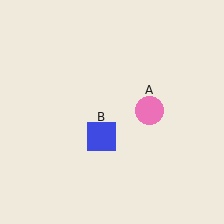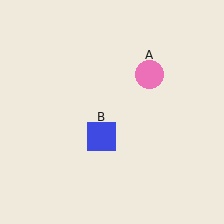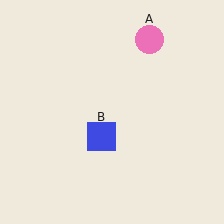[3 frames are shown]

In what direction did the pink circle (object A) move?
The pink circle (object A) moved up.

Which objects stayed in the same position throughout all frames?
Blue square (object B) remained stationary.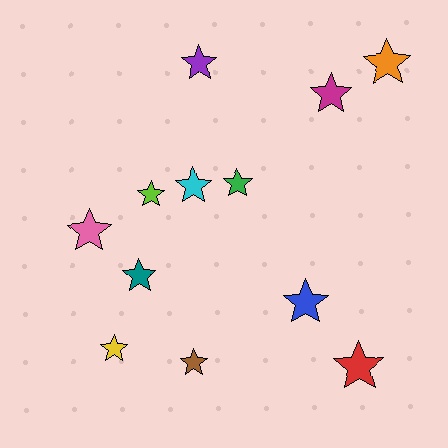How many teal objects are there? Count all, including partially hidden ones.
There is 1 teal object.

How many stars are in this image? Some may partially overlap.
There are 12 stars.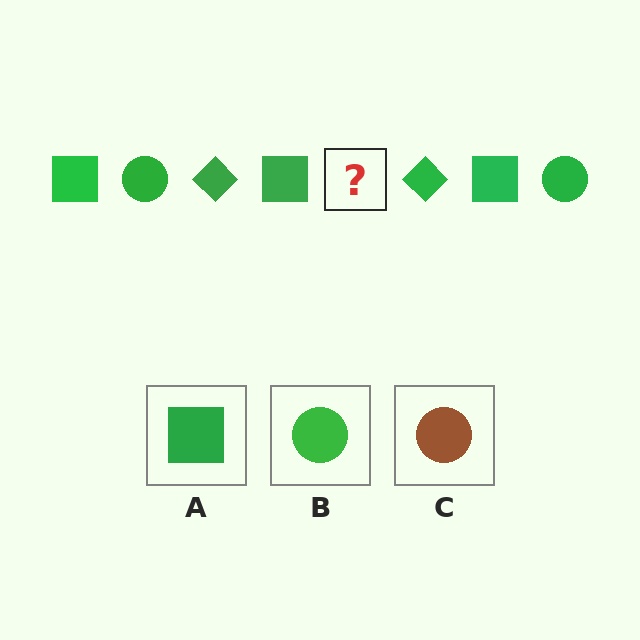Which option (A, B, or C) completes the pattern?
B.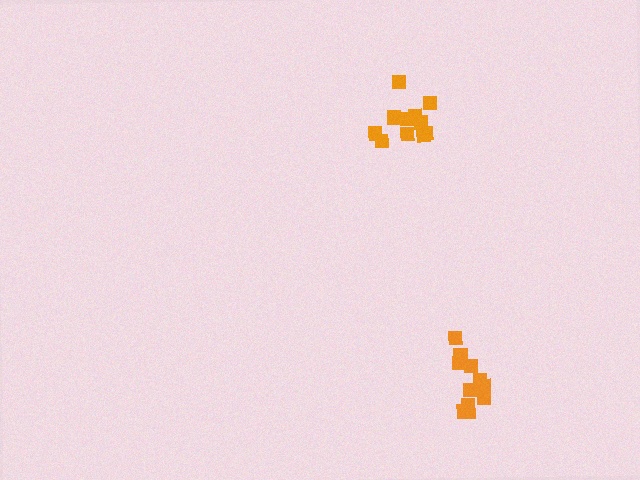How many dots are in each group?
Group 1: 11 dots, Group 2: 12 dots (23 total).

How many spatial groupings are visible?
There are 2 spatial groupings.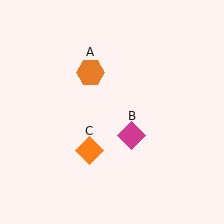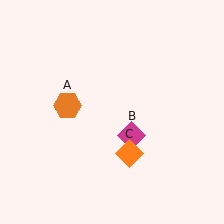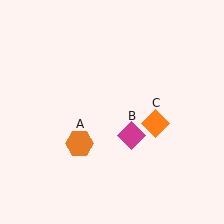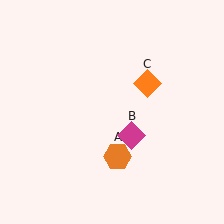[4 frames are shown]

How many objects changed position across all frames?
2 objects changed position: orange hexagon (object A), orange diamond (object C).